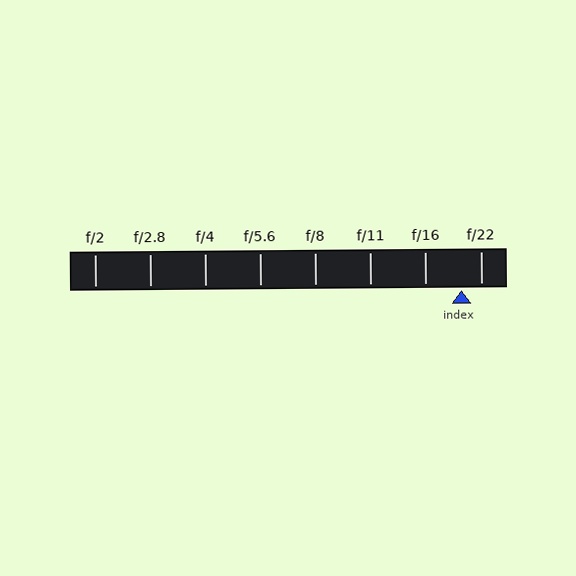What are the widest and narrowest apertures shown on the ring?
The widest aperture shown is f/2 and the narrowest is f/22.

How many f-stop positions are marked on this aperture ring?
There are 8 f-stop positions marked.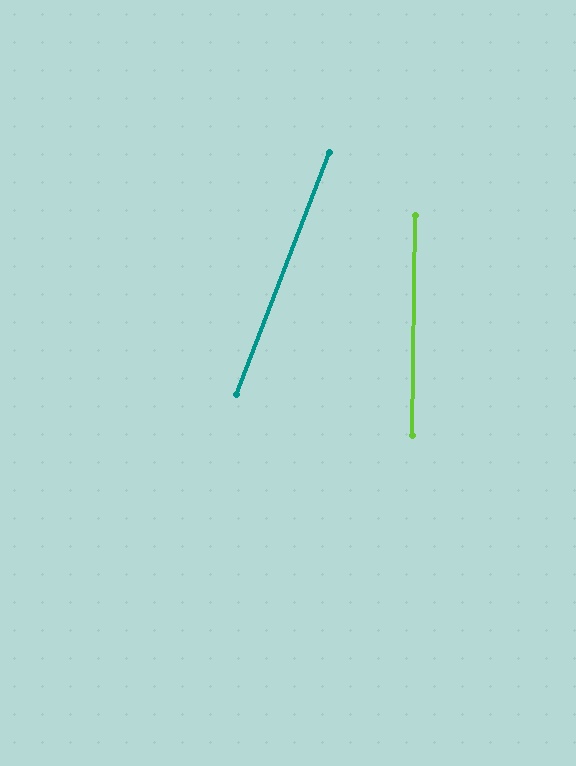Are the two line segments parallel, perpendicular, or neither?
Neither parallel nor perpendicular — they differ by about 20°.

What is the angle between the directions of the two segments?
Approximately 20 degrees.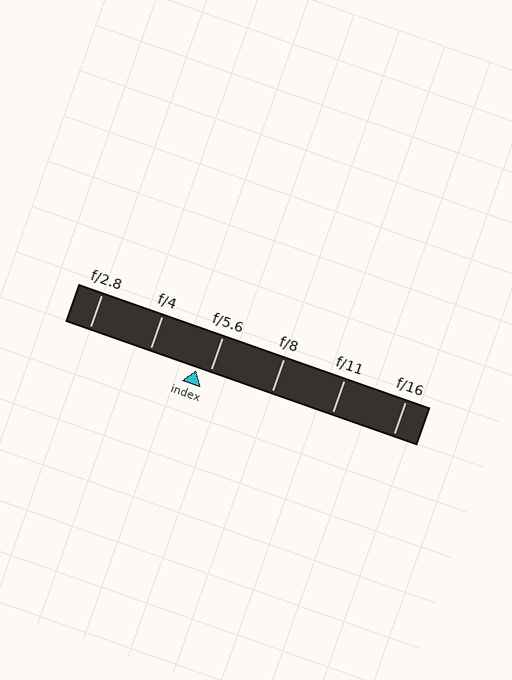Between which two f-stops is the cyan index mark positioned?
The index mark is between f/4 and f/5.6.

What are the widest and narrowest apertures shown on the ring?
The widest aperture shown is f/2.8 and the narrowest is f/16.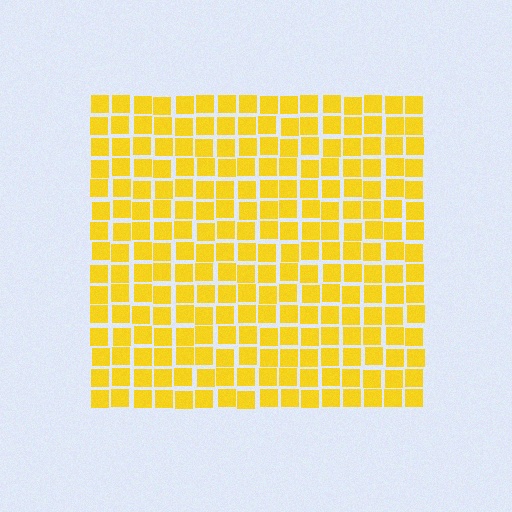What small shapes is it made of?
It is made of small squares.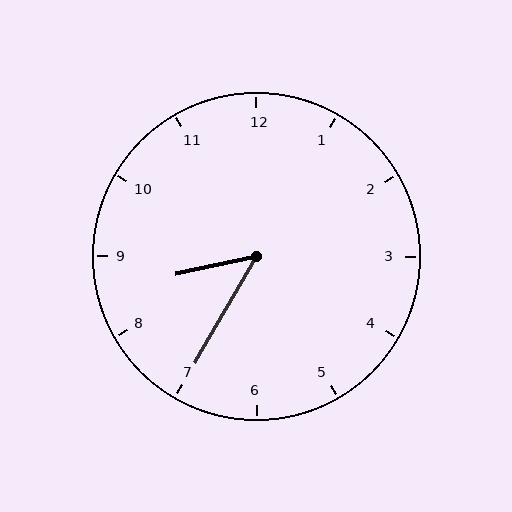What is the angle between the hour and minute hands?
Approximately 48 degrees.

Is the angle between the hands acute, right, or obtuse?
It is acute.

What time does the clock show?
8:35.